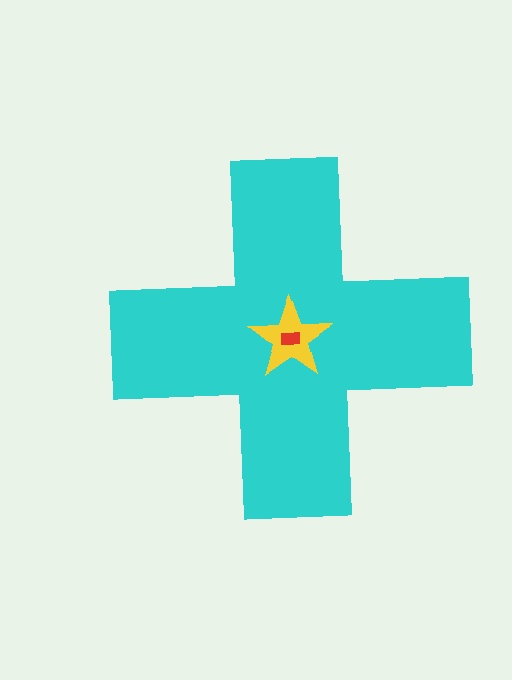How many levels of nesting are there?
3.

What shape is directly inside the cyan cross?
The yellow star.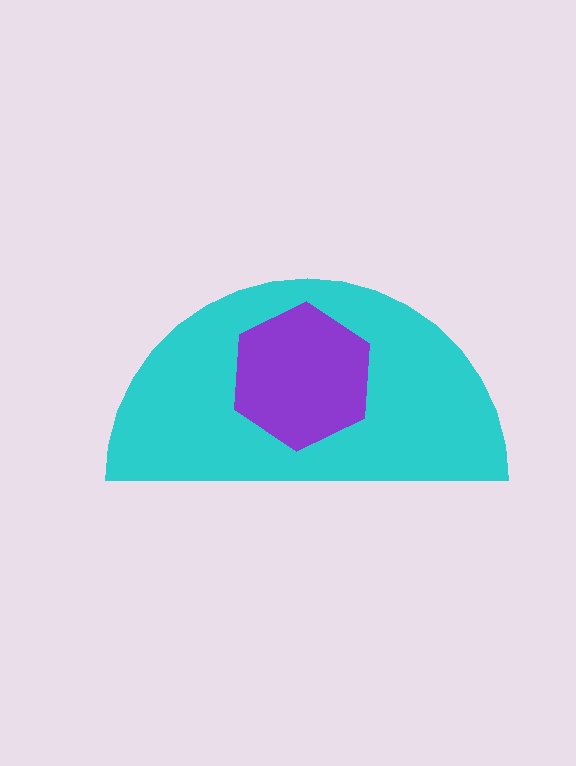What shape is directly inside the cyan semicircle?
The purple hexagon.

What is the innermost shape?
The purple hexagon.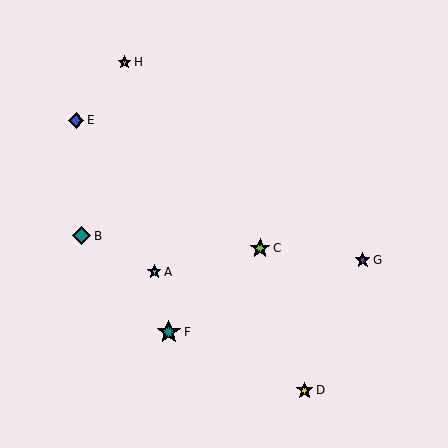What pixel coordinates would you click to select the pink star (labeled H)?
Click at (125, 62) to select the pink star H.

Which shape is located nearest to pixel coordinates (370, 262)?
The purple star (labeled G) at (363, 260) is nearest to that location.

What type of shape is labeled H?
Shape H is a pink star.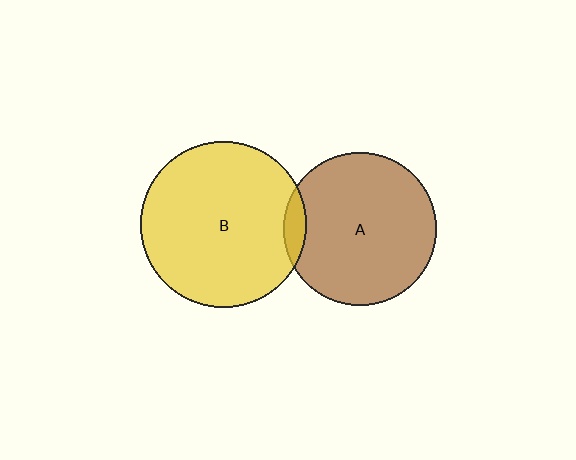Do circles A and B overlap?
Yes.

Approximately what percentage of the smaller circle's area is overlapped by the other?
Approximately 5%.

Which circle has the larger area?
Circle B (yellow).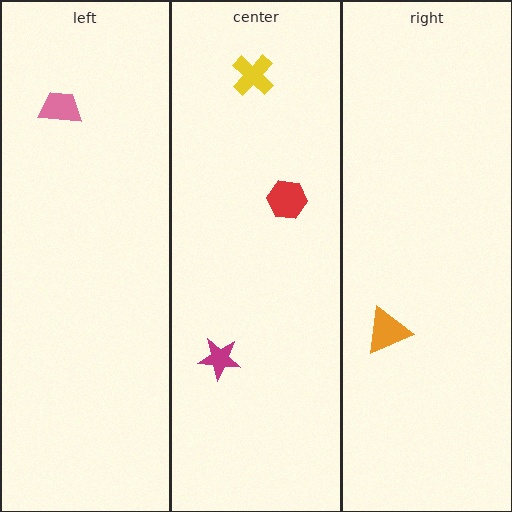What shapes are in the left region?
The pink trapezoid.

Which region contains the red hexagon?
The center region.